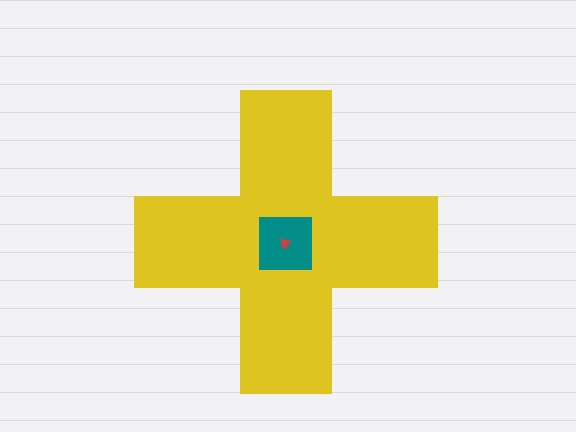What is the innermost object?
The red triangle.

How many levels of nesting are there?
3.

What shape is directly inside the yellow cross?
The teal square.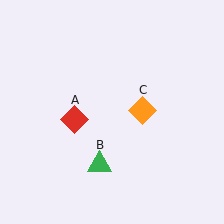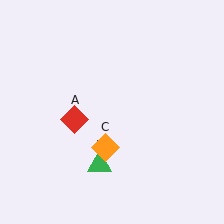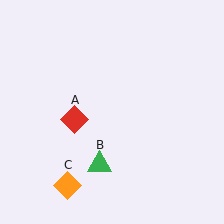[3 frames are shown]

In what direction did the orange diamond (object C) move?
The orange diamond (object C) moved down and to the left.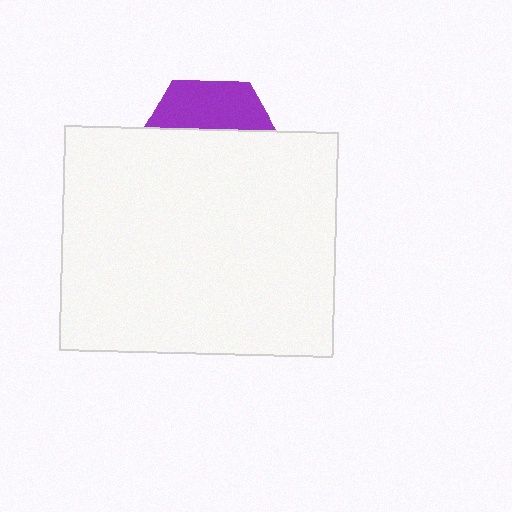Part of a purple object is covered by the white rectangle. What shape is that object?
It is a hexagon.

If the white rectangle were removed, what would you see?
You would see the complete purple hexagon.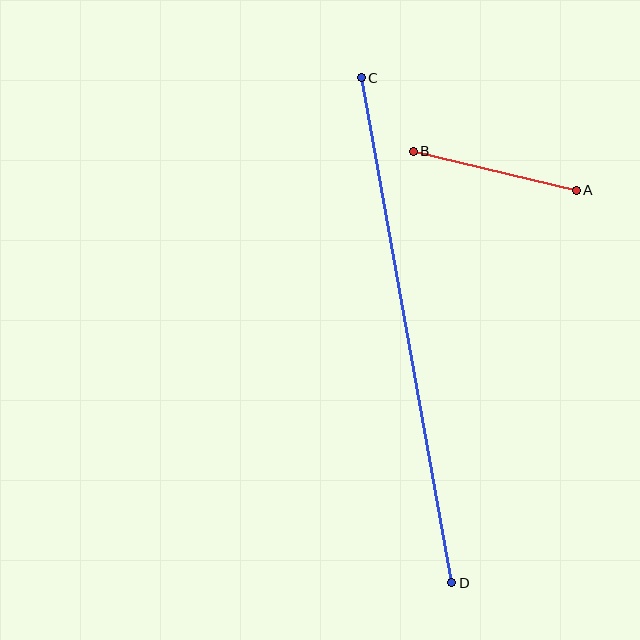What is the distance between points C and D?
The distance is approximately 513 pixels.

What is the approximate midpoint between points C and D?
The midpoint is at approximately (407, 330) pixels.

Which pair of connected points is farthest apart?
Points C and D are farthest apart.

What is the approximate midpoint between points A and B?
The midpoint is at approximately (495, 171) pixels.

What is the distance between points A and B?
The distance is approximately 168 pixels.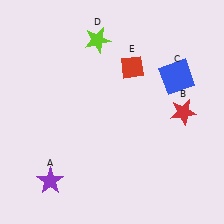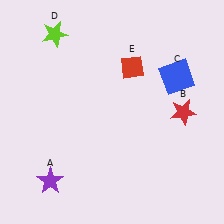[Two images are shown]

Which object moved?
The lime star (D) moved left.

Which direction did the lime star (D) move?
The lime star (D) moved left.